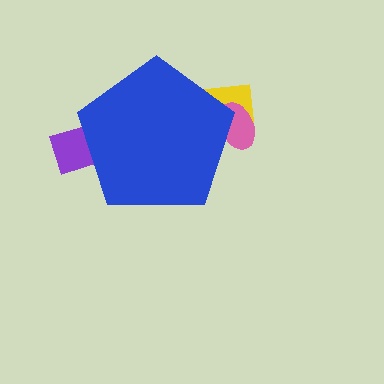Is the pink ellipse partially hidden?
Yes, the pink ellipse is partially hidden behind the blue pentagon.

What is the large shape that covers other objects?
A blue pentagon.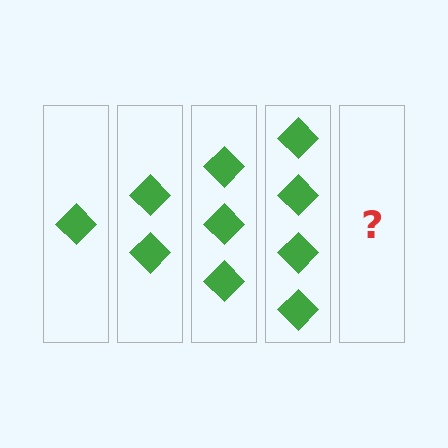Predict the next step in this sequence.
The next step is 5 diamonds.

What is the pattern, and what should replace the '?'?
The pattern is that each step adds one more diamond. The '?' should be 5 diamonds.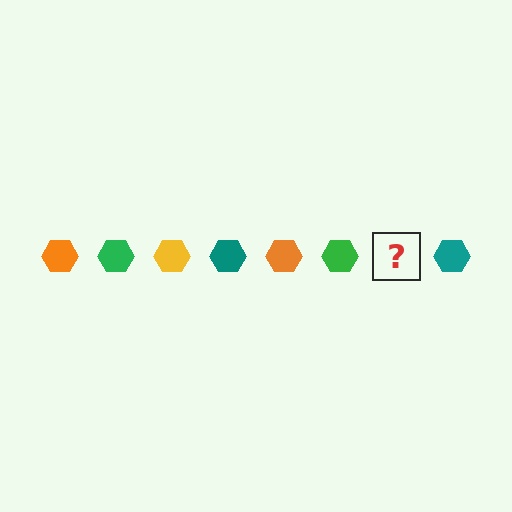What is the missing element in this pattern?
The missing element is a yellow hexagon.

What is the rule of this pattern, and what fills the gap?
The rule is that the pattern cycles through orange, green, yellow, teal hexagons. The gap should be filled with a yellow hexagon.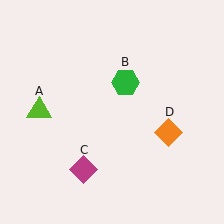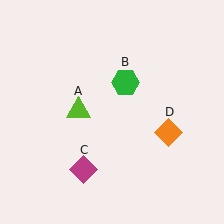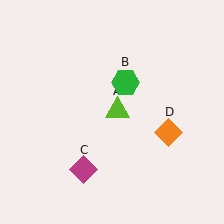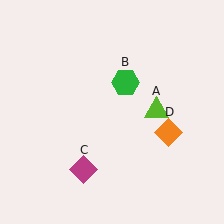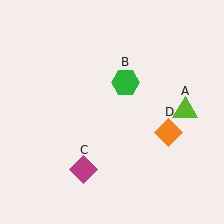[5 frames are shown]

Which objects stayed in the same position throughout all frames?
Green hexagon (object B) and magenta diamond (object C) and orange diamond (object D) remained stationary.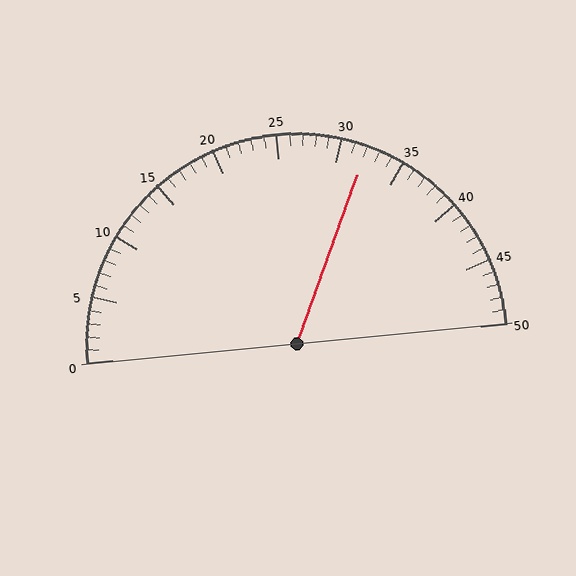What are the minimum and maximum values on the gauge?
The gauge ranges from 0 to 50.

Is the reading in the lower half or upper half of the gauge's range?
The reading is in the upper half of the range (0 to 50).